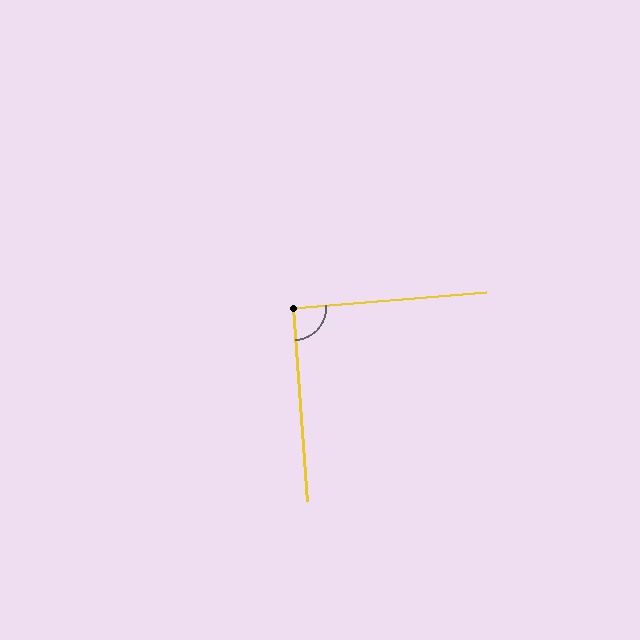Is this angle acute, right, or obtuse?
It is approximately a right angle.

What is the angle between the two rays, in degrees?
Approximately 91 degrees.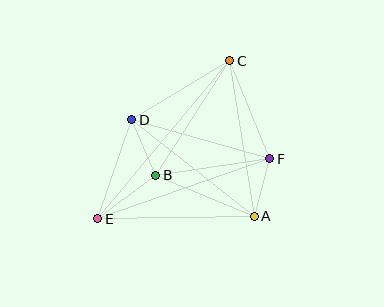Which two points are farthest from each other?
Points C and E are farthest from each other.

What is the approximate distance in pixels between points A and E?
The distance between A and E is approximately 157 pixels.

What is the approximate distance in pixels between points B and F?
The distance between B and F is approximately 115 pixels.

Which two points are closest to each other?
Points A and F are closest to each other.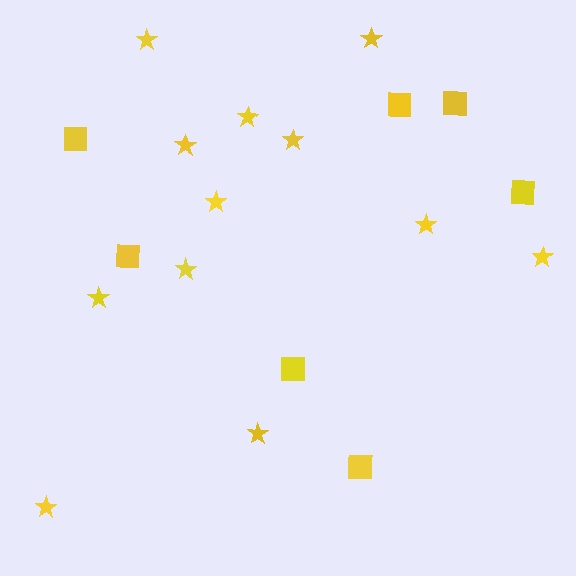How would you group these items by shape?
There are 2 groups: one group of stars (12) and one group of squares (7).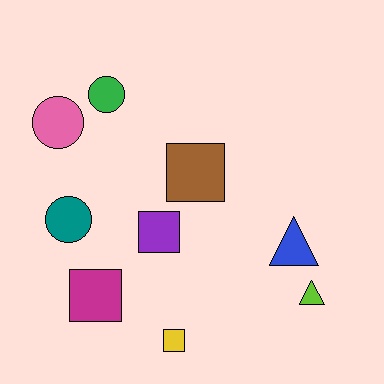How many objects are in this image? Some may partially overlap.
There are 9 objects.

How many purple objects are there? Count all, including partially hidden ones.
There is 1 purple object.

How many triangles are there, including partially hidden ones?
There are 2 triangles.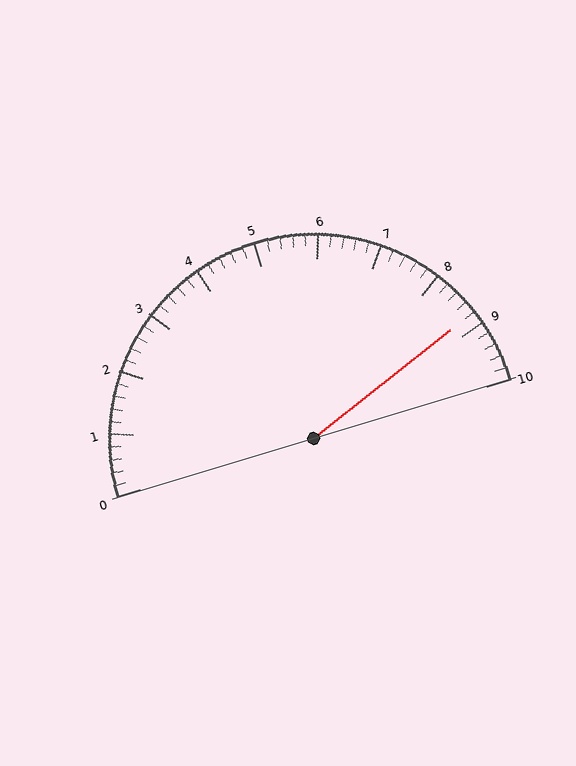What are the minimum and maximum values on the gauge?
The gauge ranges from 0 to 10.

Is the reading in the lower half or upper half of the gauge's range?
The reading is in the upper half of the range (0 to 10).